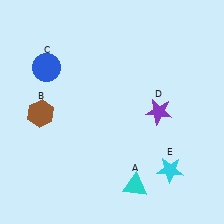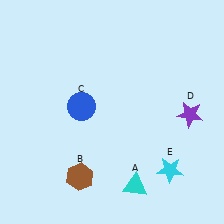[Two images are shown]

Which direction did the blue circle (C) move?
The blue circle (C) moved down.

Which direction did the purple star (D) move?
The purple star (D) moved right.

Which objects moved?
The objects that moved are: the brown hexagon (B), the blue circle (C), the purple star (D).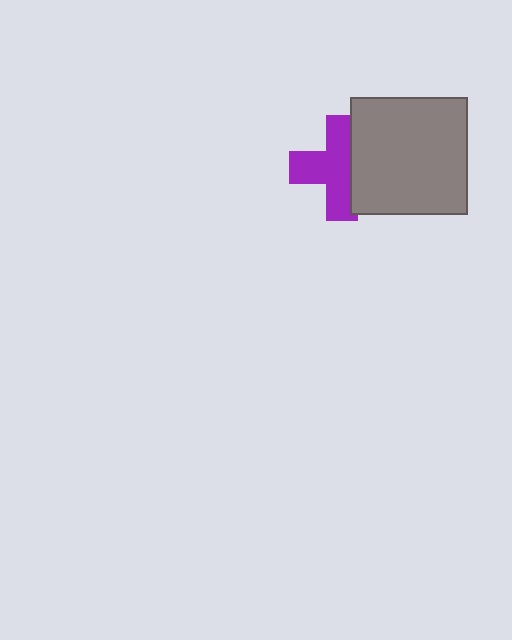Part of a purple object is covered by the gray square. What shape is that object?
It is a cross.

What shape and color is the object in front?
The object in front is a gray square.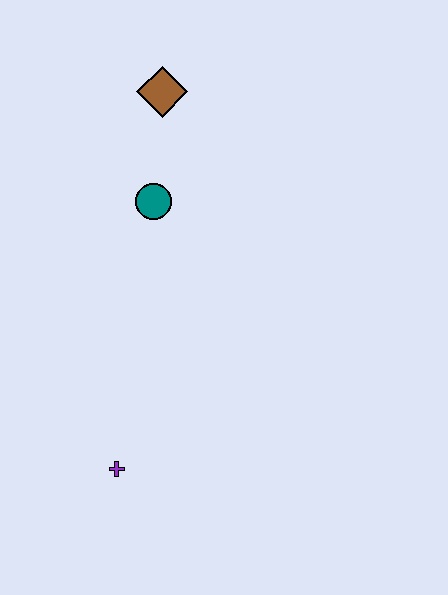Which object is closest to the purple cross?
The teal circle is closest to the purple cross.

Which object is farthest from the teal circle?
The purple cross is farthest from the teal circle.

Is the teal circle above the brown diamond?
No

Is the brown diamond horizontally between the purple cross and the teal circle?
No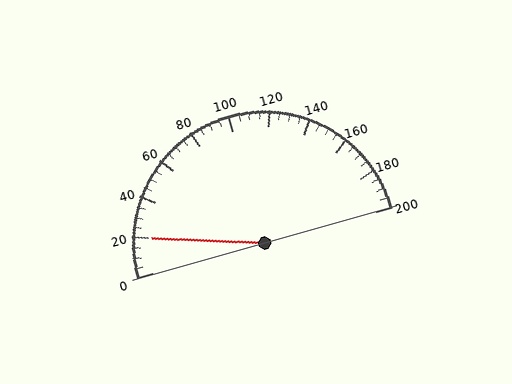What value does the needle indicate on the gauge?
The needle indicates approximately 20.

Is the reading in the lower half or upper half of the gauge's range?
The reading is in the lower half of the range (0 to 200).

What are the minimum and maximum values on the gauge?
The gauge ranges from 0 to 200.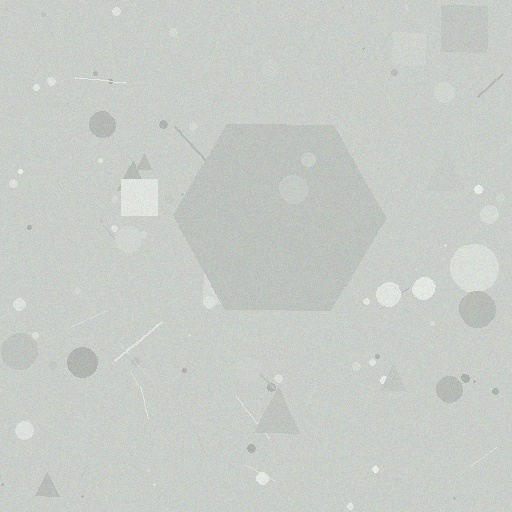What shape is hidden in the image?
A hexagon is hidden in the image.